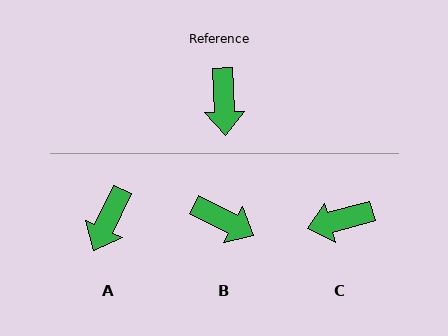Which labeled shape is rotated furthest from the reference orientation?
C, about 77 degrees away.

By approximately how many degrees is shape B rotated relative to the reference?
Approximately 61 degrees counter-clockwise.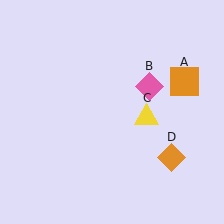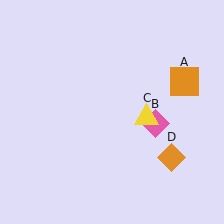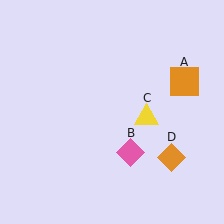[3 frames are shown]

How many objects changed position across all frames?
1 object changed position: pink diamond (object B).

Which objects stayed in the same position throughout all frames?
Orange square (object A) and yellow triangle (object C) and orange diamond (object D) remained stationary.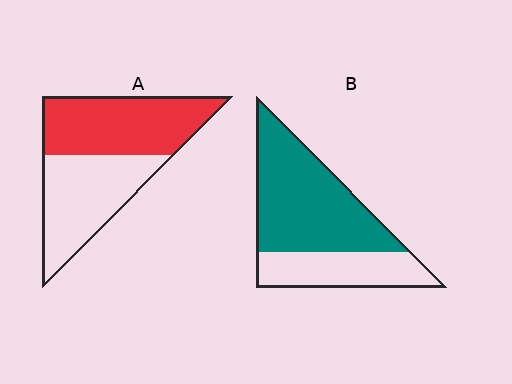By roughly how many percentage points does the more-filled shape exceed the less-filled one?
By roughly 15 percentage points (B over A).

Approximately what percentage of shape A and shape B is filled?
A is approximately 50% and B is approximately 65%.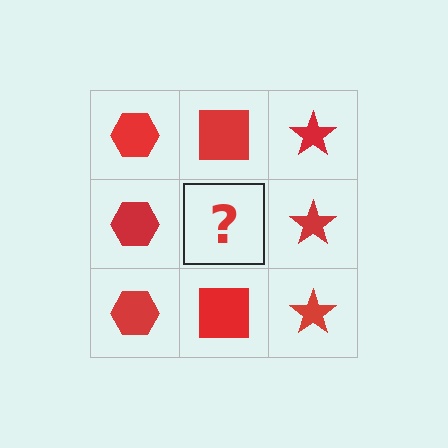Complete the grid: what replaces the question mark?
The question mark should be replaced with a red square.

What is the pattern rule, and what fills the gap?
The rule is that each column has a consistent shape. The gap should be filled with a red square.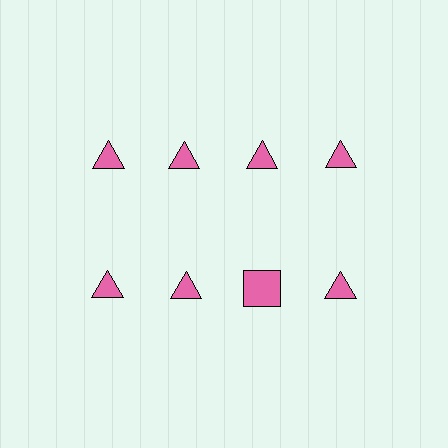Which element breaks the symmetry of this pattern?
The pink square in the second row, center column breaks the symmetry. All other shapes are pink triangles.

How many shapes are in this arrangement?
There are 8 shapes arranged in a grid pattern.